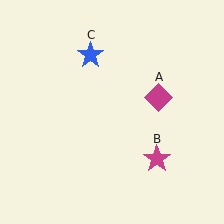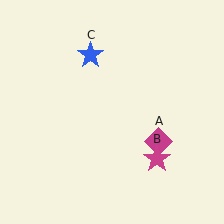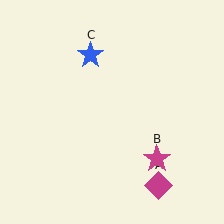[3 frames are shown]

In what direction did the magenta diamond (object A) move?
The magenta diamond (object A) moved down.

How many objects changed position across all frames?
1 object changed position: magenta diamond (object A).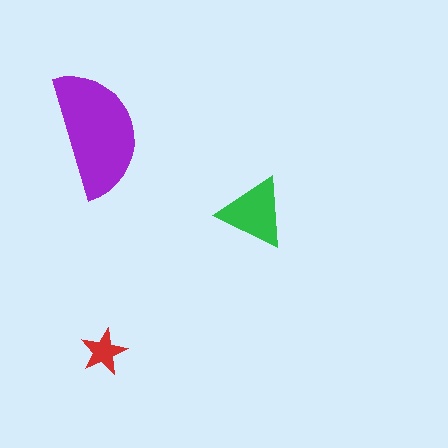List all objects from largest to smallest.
The purple semicircle, the green triangle, the red star.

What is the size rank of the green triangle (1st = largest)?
2nd.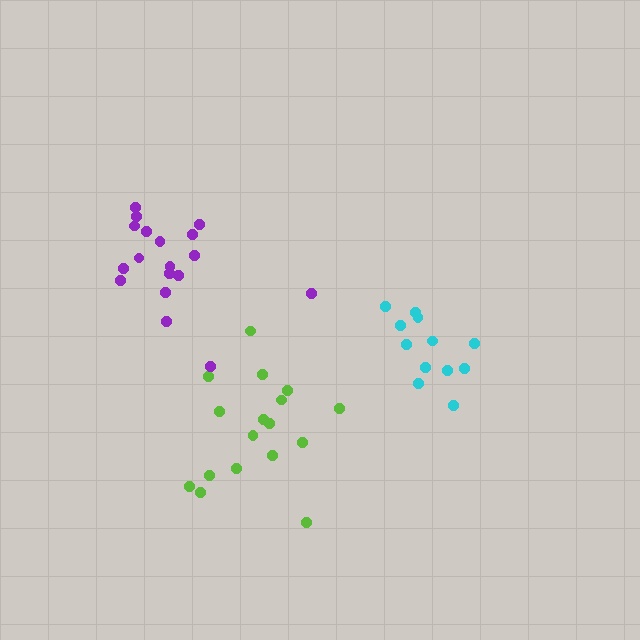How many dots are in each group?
Group 1: 17 dots, Group 2: 18 dots, Group 3: 12 dots (47 total).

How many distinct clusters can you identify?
There are 3 distinct clusters.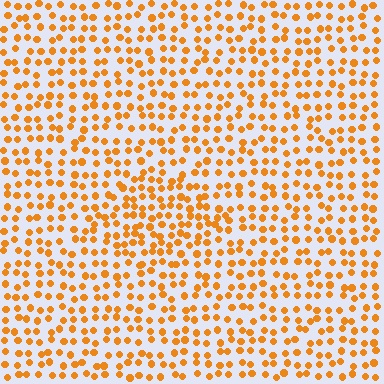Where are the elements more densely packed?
The elements are more densely packed inside the diamond boundary.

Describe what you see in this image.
The image contains small orange elements arranged at two different densities. A diamond-shaped region is visible where the elements are more densely packed than the surrounding area.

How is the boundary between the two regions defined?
The boundary is defined by a change in element density (approximately 1.5x ratio). All elements are the same color, size, and shape.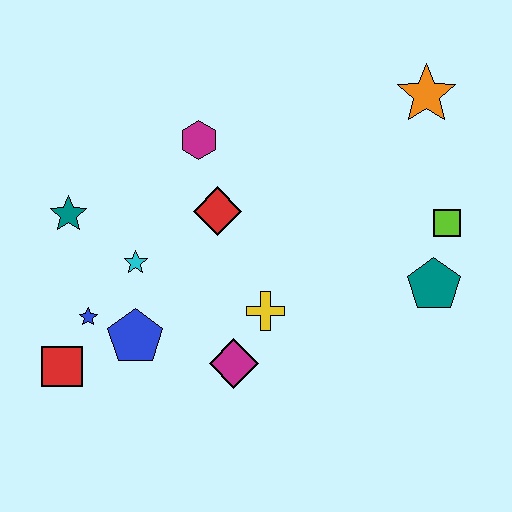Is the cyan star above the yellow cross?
Yes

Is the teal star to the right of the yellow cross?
No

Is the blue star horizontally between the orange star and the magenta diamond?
No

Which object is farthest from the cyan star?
The orange star is farthest from the cyan star.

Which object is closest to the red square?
The blue star is closest to the red square.